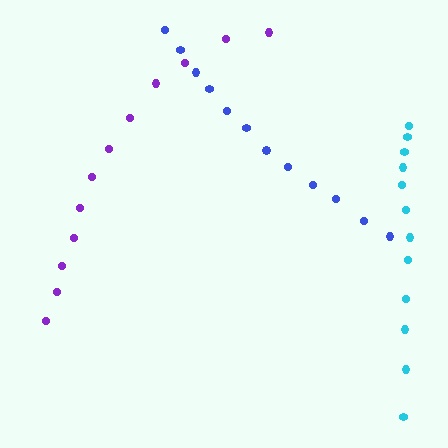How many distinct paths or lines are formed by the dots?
There are 3 distinct paths.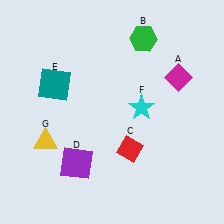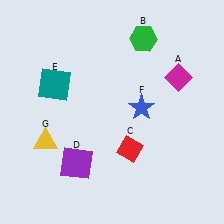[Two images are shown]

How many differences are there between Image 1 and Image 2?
There is 1 difference between the two images.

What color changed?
The star (F) changed from cyan in Image 1 to blue in Image 2.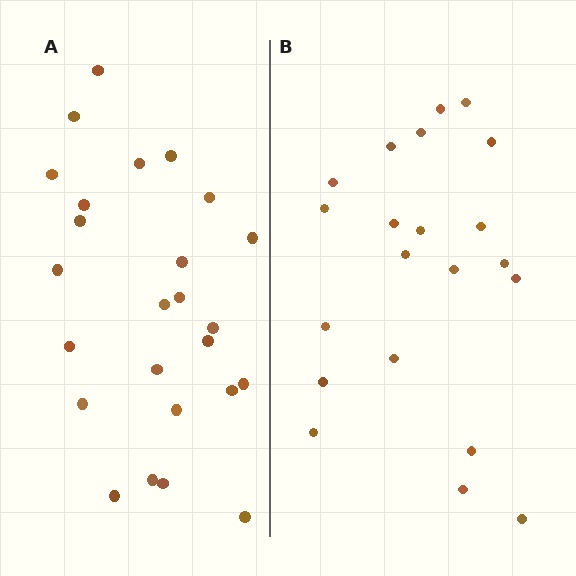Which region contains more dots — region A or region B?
Region A (the left region) has more dots.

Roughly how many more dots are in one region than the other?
Region A has about 4 more dots than region B.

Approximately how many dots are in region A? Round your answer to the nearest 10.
About 20 dots. (The exact count is 25, which rounds to 20.)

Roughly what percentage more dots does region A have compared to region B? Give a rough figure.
About 20% more.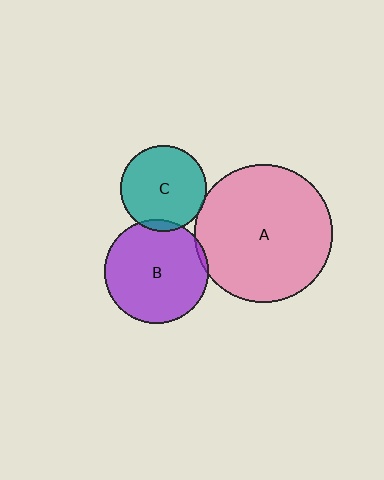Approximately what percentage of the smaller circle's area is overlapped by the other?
Approximately 5%.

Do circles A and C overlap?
Yes.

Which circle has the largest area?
Circle A (pink).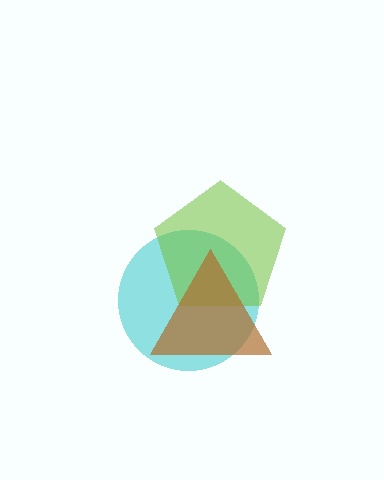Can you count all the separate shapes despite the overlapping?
Yes, there are 3 separate shapes.